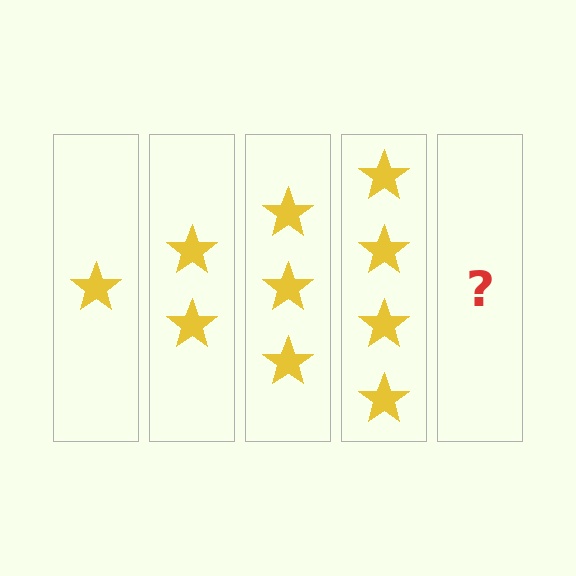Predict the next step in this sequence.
The next step is 5 stars.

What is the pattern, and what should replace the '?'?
The pattern is that each step adds one more star. The '?' should be 5 stars.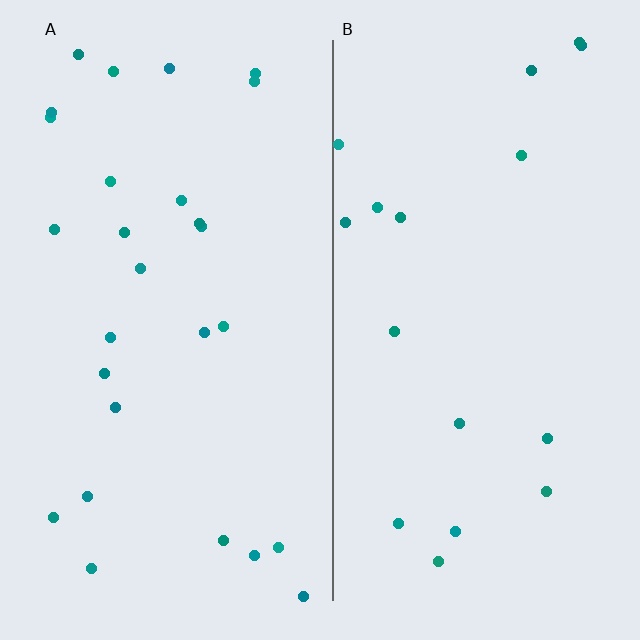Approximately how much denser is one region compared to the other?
Approximately 1.6× — region A over region B.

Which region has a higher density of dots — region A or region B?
A (the left).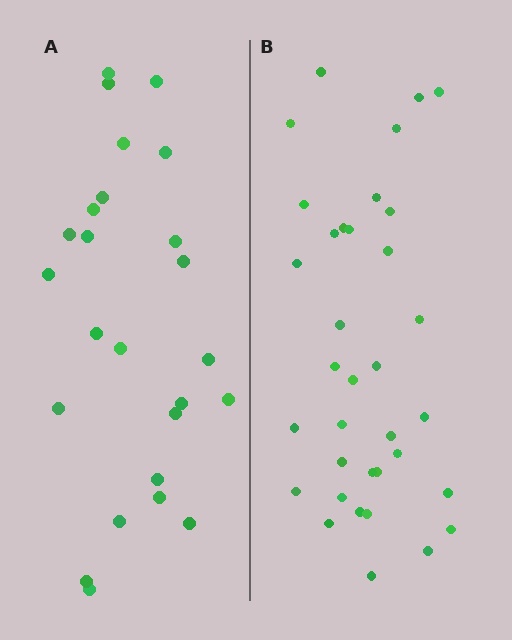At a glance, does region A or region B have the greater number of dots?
Region B (the right region) has more dots.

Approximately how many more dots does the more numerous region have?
Region B has roughly 10 or so more dots than region A.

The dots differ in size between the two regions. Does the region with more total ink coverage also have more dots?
No. Region A has more total ink coverage because its dots are larger, but region B actually contains more individual dots. Total area can be misleading — the number of items is what matters here.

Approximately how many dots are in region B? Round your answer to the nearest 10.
About 40 dots. (The exact count is 35, which rounds to 40.)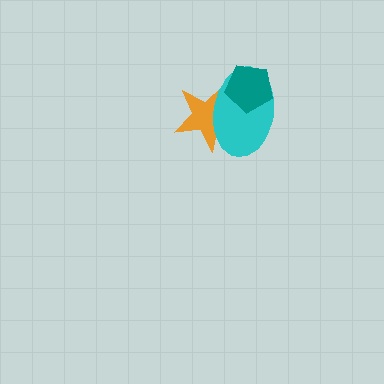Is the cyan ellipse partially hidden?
Yes, it is partially covered by another shape.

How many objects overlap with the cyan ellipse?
2 objects overlap with the cyan ellipse.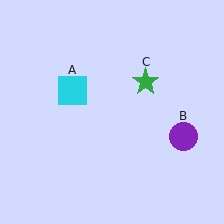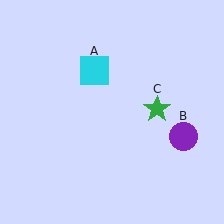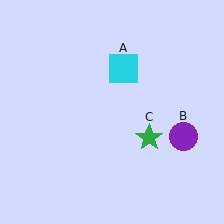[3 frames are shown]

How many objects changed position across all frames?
2 objects changed position: cyan square (object A), green star (object C).